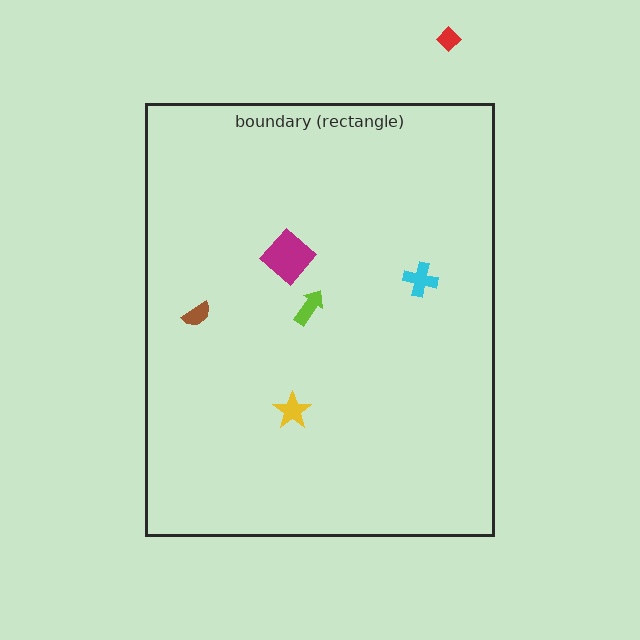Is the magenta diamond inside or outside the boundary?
Inside.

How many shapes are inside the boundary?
5 inside, 1 outside.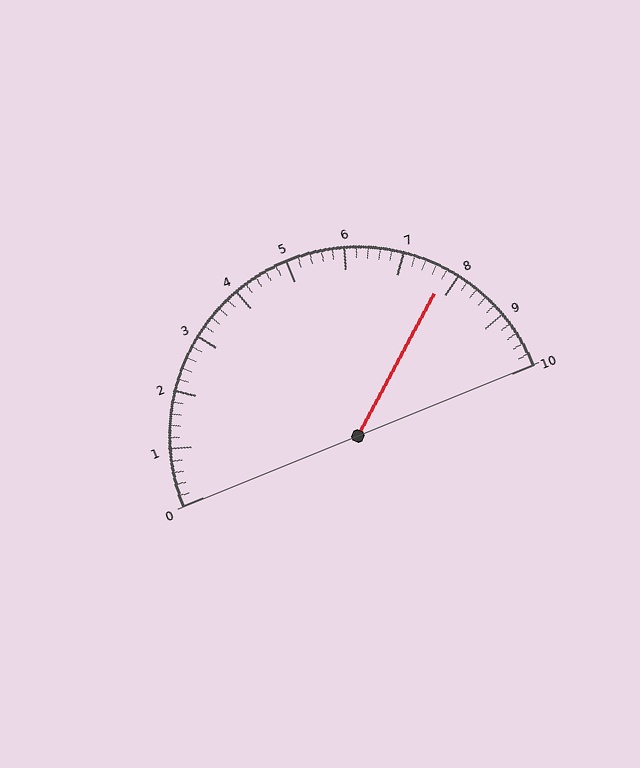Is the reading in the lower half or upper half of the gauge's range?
The reading is in the upper half of the range (0 to 10).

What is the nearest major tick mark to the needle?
The nearest major tick mark is 8.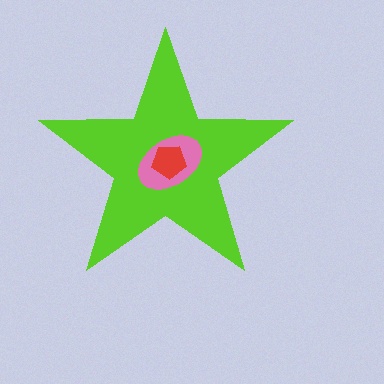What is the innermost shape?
The red pentagon.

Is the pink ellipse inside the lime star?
Yes.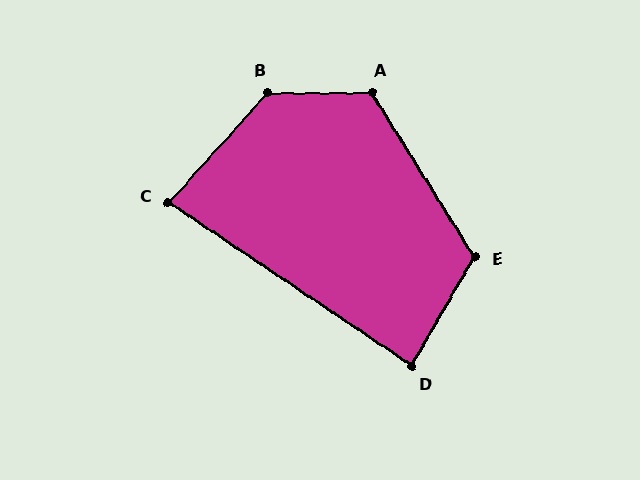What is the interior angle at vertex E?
Approximately 118 degrees (obtuse).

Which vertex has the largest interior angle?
B, at approximately 132 degrees.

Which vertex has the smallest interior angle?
C, at approximately 82 degrees.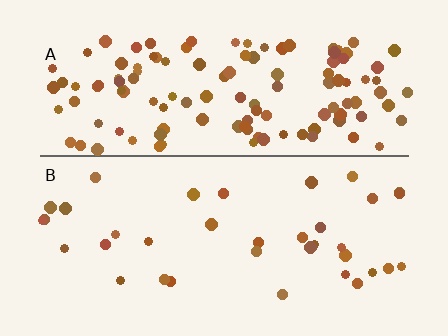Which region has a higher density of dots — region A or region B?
A (the top).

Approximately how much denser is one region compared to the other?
Approximately 3.5× — region A over region B.